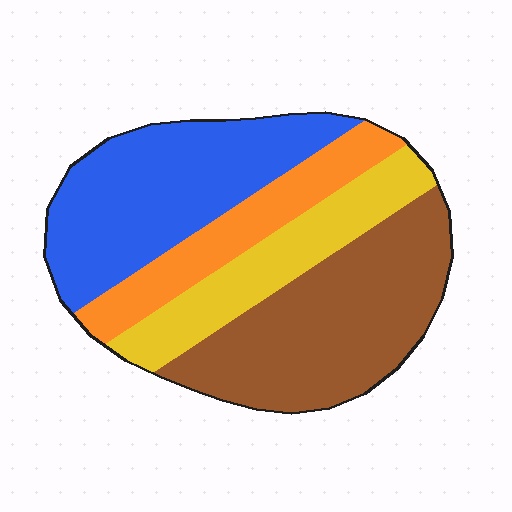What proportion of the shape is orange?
Orange takes up about one sixth (1/6) of the shape.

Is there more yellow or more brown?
Brown.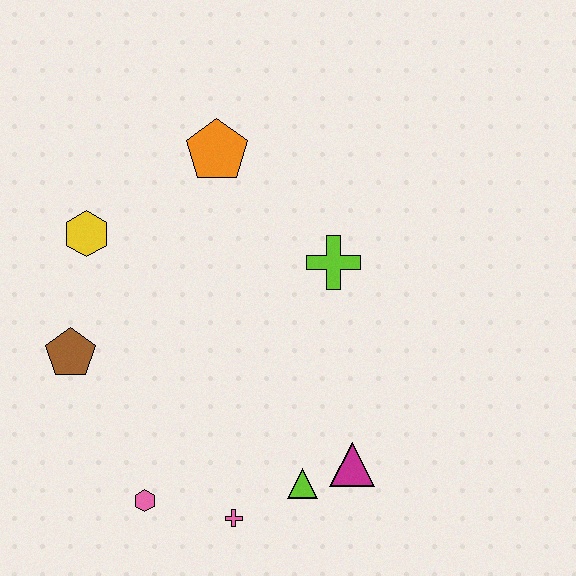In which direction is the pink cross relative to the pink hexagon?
The pink cross is to the right of the pink hexagon.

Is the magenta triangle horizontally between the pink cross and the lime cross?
No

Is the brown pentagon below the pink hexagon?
No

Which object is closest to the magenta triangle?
The lime triangle is closest to the magenta triangle.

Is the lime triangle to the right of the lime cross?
No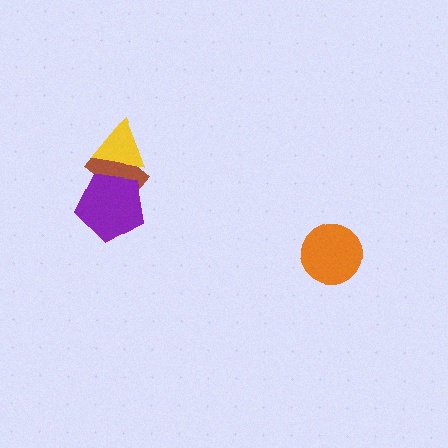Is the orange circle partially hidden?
No, no other shape covers it.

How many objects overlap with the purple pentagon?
2 objects overlap with the purple pentagon.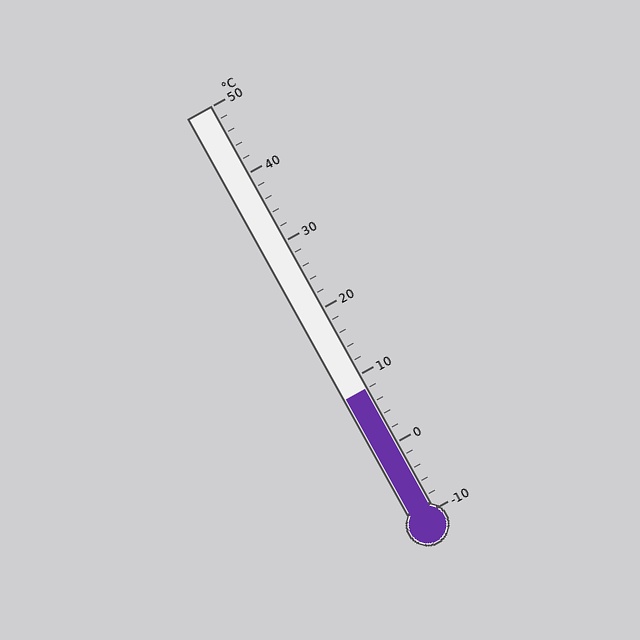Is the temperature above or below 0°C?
The temperature is above 0°C.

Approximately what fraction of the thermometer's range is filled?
The thermometer is filled to approximately 30% of its range.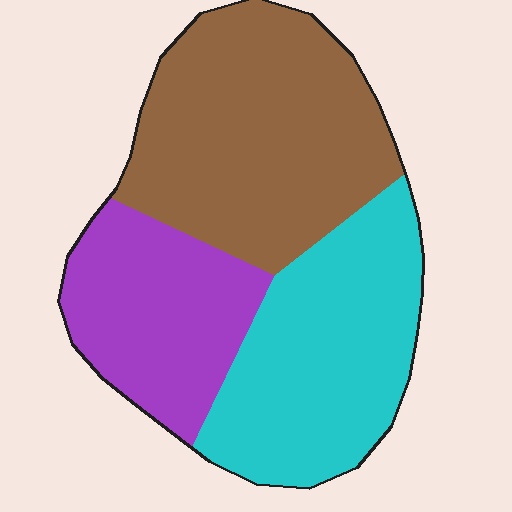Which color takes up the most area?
Brown, at roughly 40%.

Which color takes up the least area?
Purple, at roughly 25%.